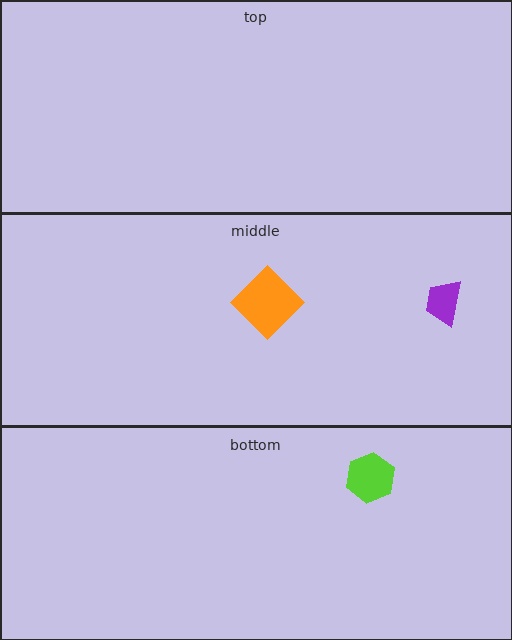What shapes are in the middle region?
The orange diamond, the purple trapezoid.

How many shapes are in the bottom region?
1.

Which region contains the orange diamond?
The middle region.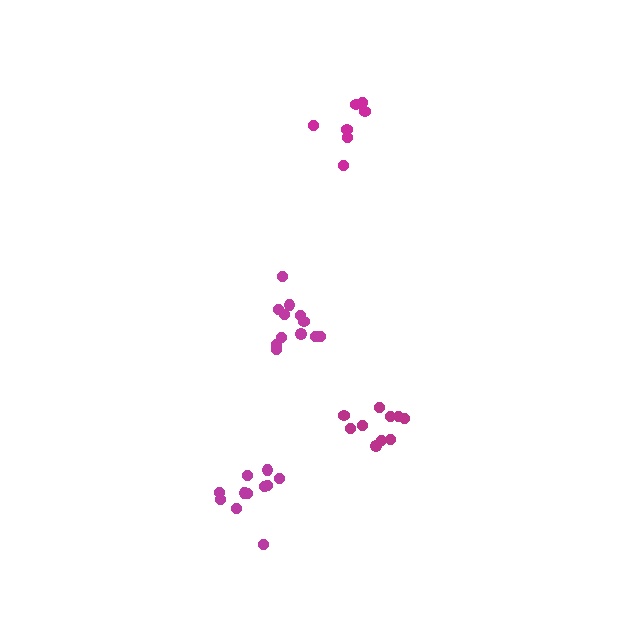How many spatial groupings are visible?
There are 4 spatial groupings.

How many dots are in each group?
Group 1: 7 dots, Group 2: 10 dots, Group 3: 12 dots, Group 4: 11 dots (40 total).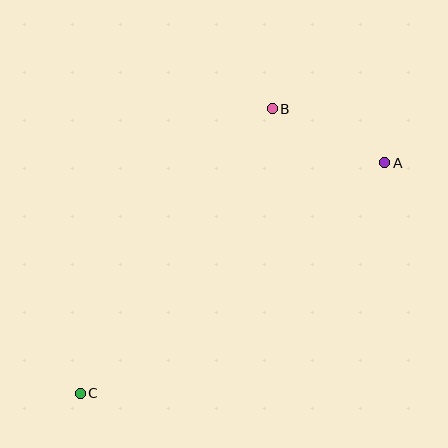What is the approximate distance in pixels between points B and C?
The distance between B and C is approximately 343 pixels.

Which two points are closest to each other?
Points A and B are closest to each other.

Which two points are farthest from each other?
Points A and C are farthest from each other.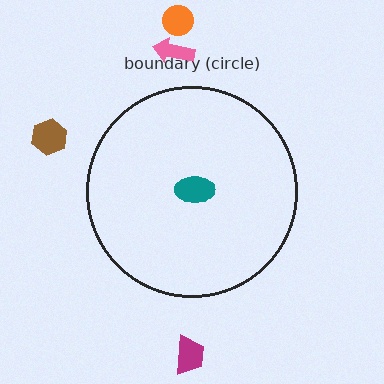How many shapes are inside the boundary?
1 inside, 4 outside.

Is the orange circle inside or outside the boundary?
Outside.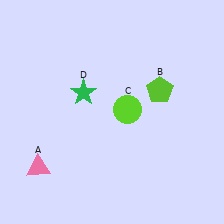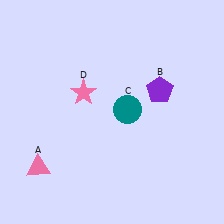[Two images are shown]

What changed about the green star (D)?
In Image 1, D is green. In Image 2, it changed to pink.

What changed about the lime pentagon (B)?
In Image 1, B is lime. In Image 2, it changed to purple.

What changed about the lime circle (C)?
In Image 1, C is lime. In Image 2, it changed to teal.